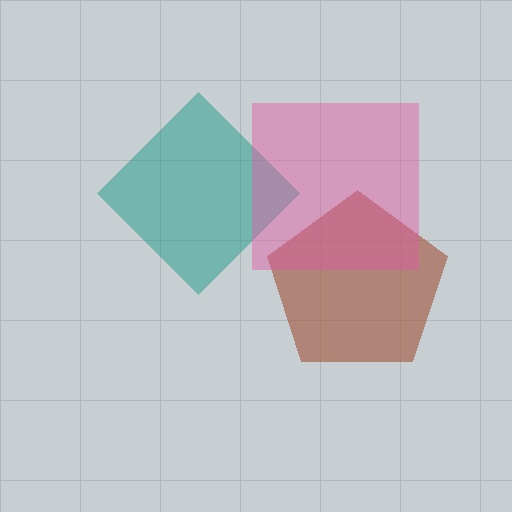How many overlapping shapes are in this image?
There are 3 overlapping shapes in the image.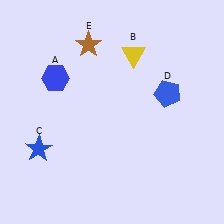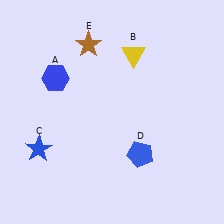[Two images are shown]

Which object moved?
The blue pentagon (D) moved down.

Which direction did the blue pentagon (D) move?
The blue pentagon (D) moved down.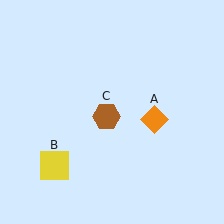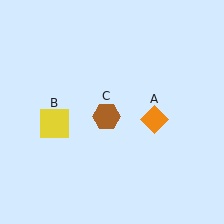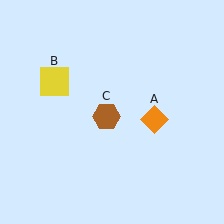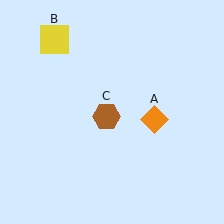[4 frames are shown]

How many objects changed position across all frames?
1 object changed position: yellow square (object B).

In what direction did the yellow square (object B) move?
The yellow square (object B) moved up.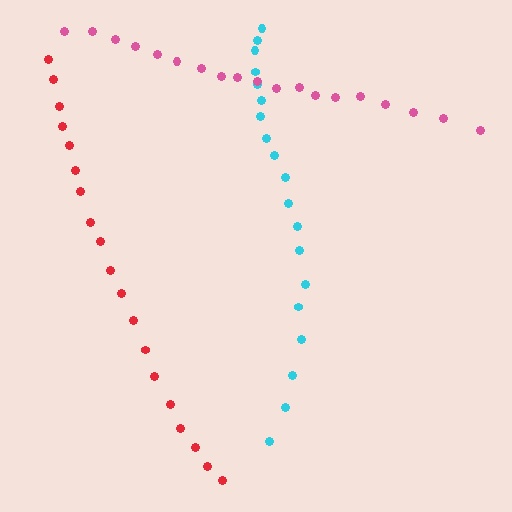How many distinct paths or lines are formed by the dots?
There are 3 distinct paths.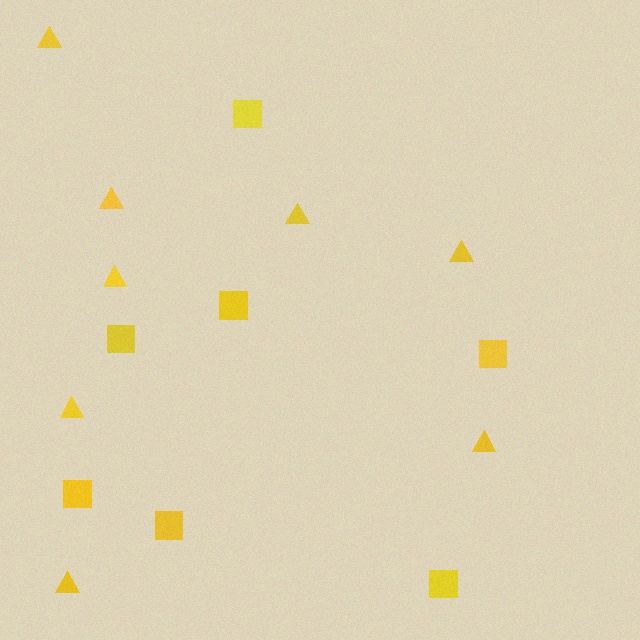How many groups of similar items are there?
There are 2 groups: one group of squares (7) and one group of triangles (8).